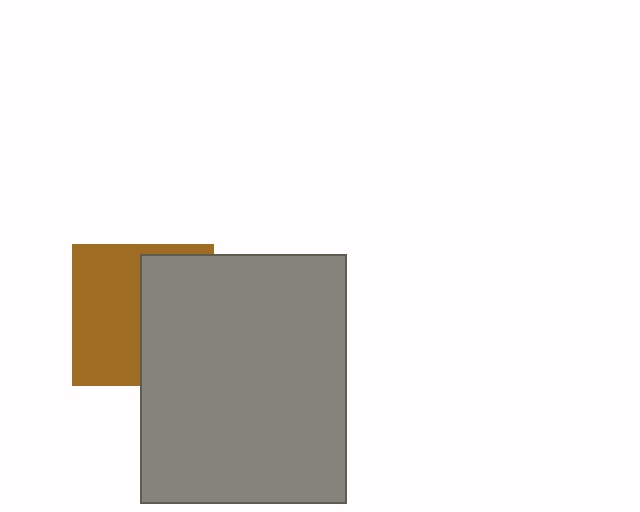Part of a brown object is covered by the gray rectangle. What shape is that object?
It is a square.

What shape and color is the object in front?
The object in front is a gray rectangle.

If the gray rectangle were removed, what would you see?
You would see the complete brown square.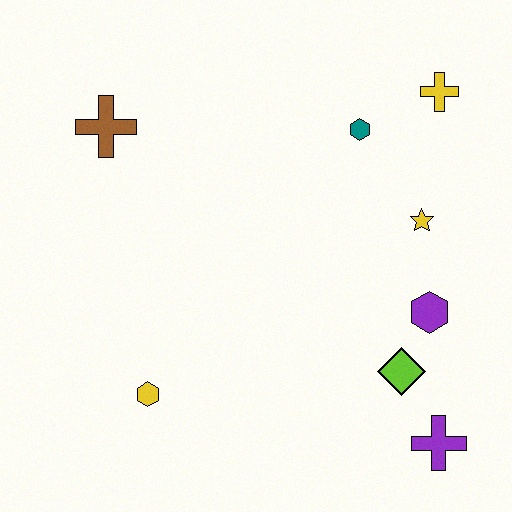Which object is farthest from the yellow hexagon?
The yellow cross is farthest from the yellow hexagon.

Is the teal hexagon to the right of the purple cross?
No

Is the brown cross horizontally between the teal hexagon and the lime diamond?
No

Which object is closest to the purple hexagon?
The lime diamond is closest to the purple hexagon.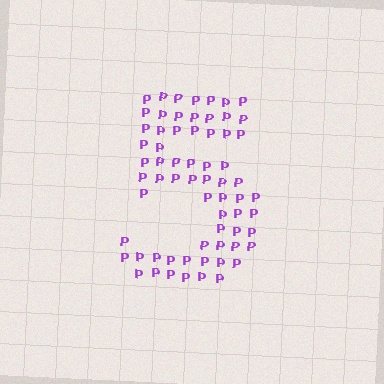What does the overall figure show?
The overall figure shows the digit 5.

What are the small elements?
The small elements are letter P's.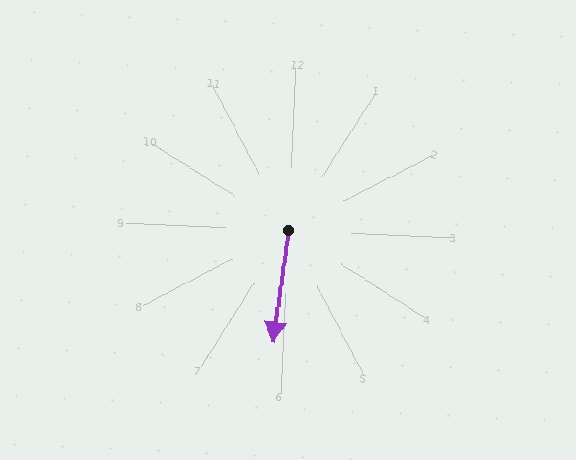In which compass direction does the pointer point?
South.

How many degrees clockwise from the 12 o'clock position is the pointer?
Approximately 185 degrees.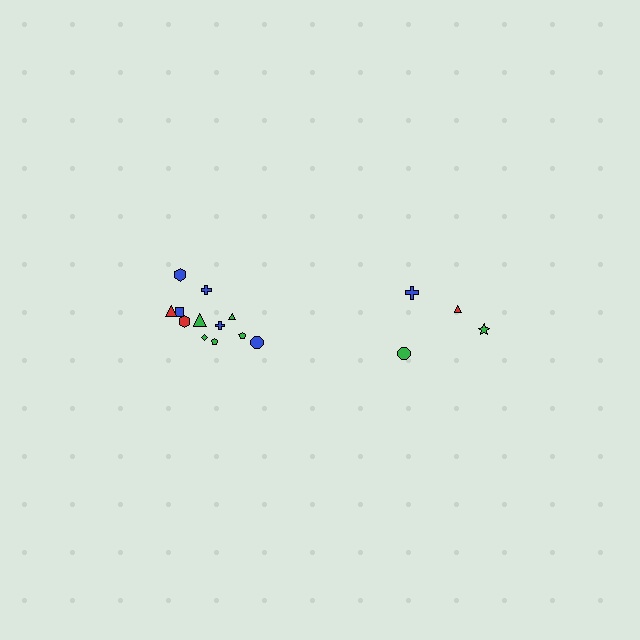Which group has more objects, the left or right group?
The left group.